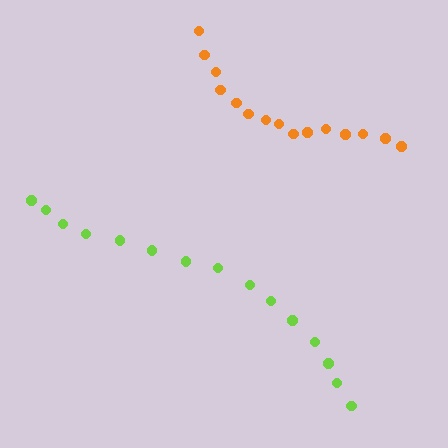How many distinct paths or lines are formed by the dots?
There are 2 distinct paths.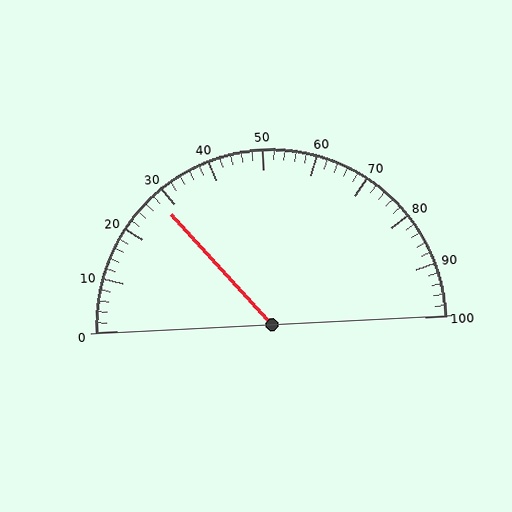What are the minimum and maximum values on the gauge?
The gauge ranges from 0 to 100.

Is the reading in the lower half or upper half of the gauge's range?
The reading is in the lower half of the range (0 to 100).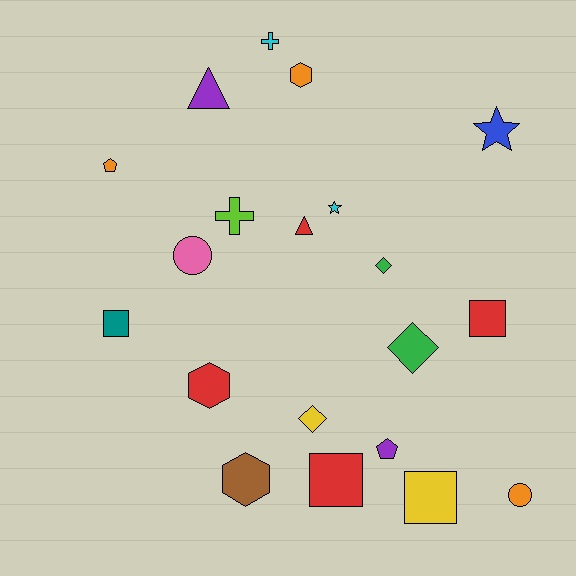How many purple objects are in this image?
There are 2 purple objects.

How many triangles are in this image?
There are 2 triangles.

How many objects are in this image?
There are 20 objects.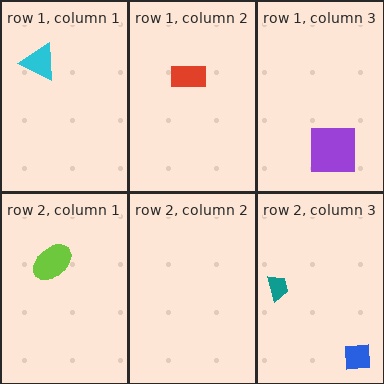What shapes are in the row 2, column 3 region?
The teal trapezoid, the blue square.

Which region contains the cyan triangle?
The row 1, column 1 region.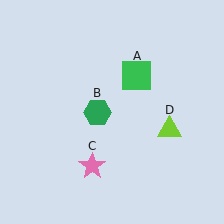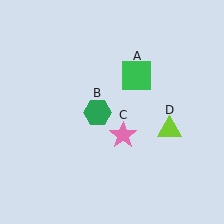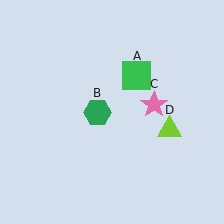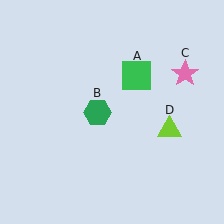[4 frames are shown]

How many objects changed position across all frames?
1 object changed position: pink star (object C).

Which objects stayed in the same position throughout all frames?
Green square (object A) and green hexagon (object B) and lime triangle (object D) remained stationary.